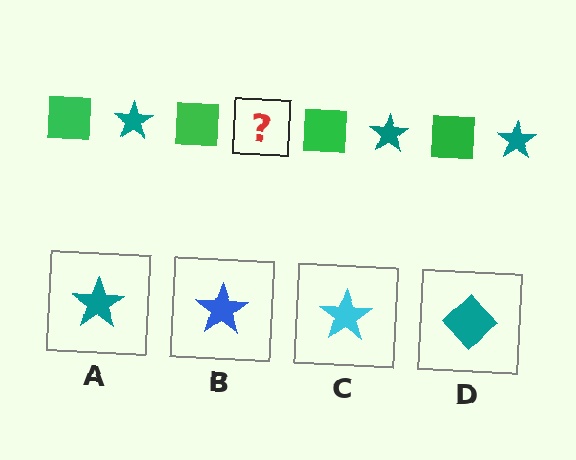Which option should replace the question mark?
Option A.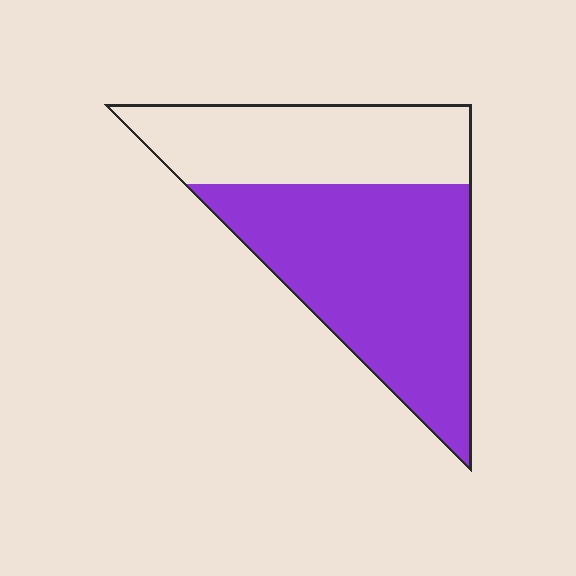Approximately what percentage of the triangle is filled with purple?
Approximately 60%.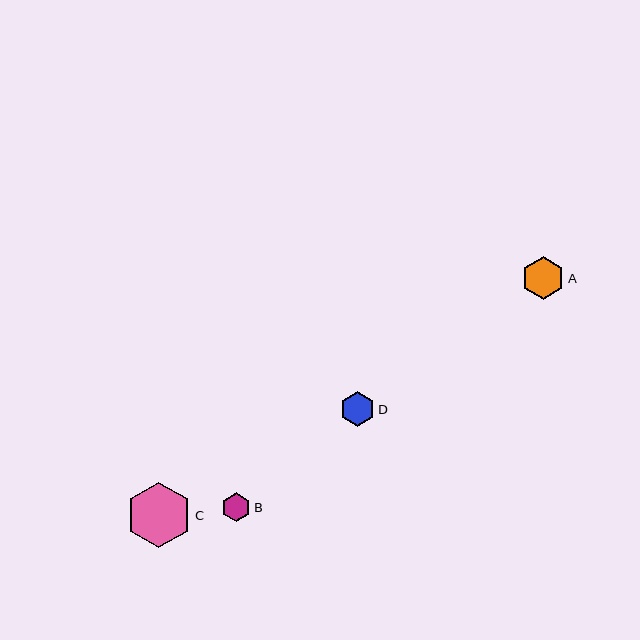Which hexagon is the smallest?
Hexagon B is the smallest with a size of approximately 29 pixels.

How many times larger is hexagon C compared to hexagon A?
Hexagon C is approximately 1.5 times the size of hexagon A.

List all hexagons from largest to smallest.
From largest to smallest: C, A, D, B.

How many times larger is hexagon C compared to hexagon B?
Hexagon C is approximately 2.3 times the size of hexagon B.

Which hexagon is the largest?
Hexagon C is the largest with a size of approximately 65 pixels.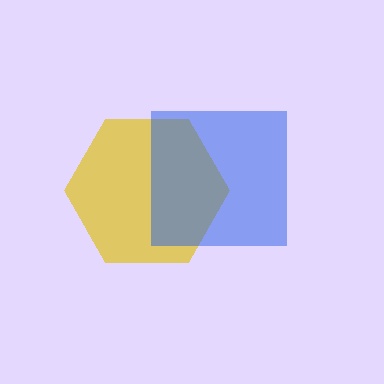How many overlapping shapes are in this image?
There are 2 overlapping shapes in the image.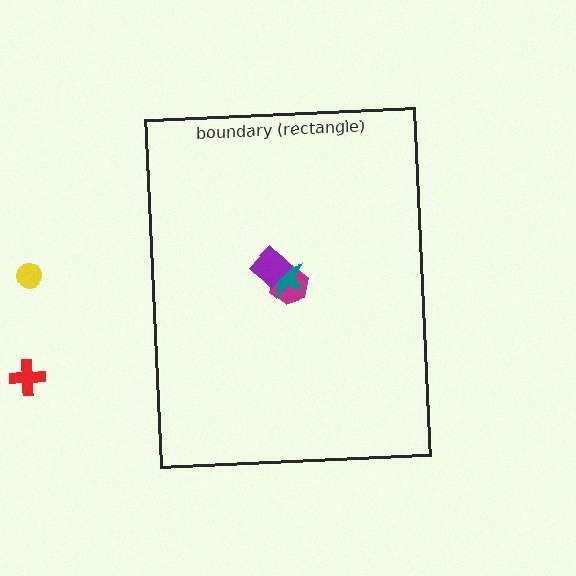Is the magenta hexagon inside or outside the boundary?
Inside.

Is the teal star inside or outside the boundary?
Inside.